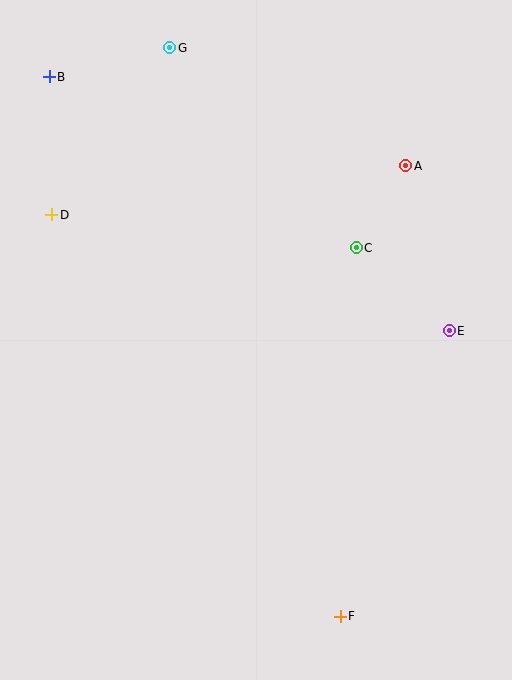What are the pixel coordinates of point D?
Point D is at (52, 215).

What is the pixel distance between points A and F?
The distance between A and F is 455 pixels.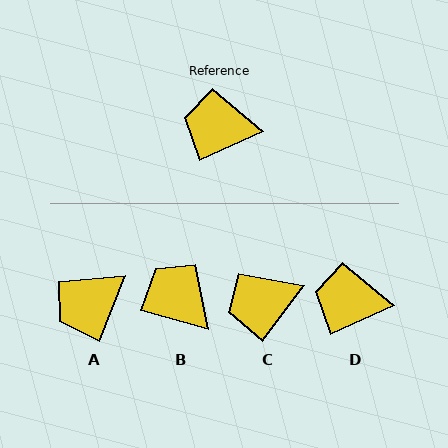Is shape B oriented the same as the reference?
No, it is off by about 40 degrees.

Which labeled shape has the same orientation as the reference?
D.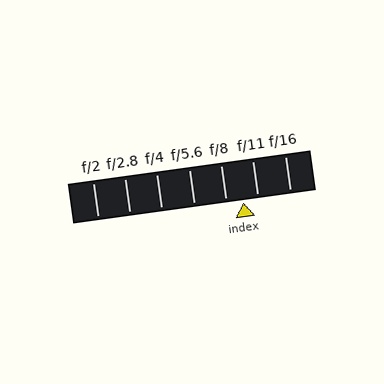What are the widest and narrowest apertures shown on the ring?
The widest aperture shown is f/2 and the narrowest is f/16.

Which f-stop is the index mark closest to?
The index mark is closest to f/11.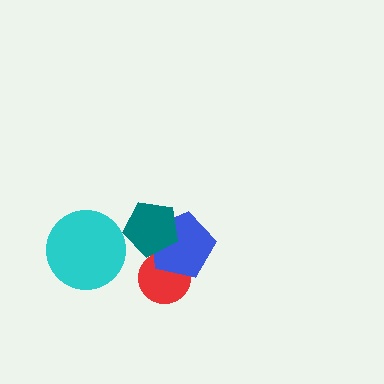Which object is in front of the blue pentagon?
The teal pentagon is in front of the blue pentagon.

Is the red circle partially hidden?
Yes, it is partially covered by another shape.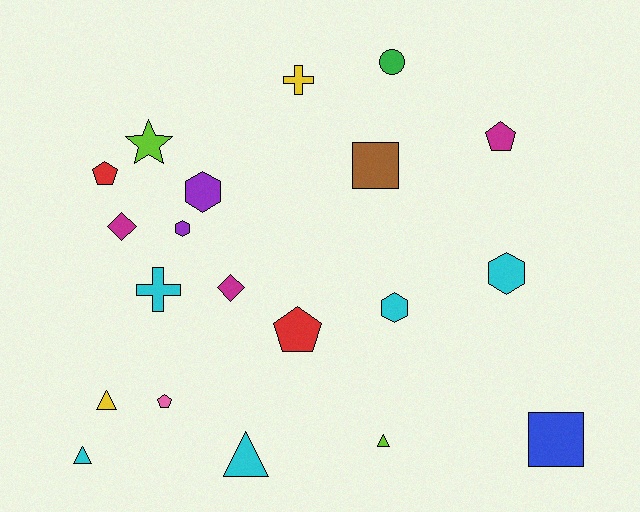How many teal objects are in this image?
There are no teal objects.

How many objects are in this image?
There are 20 objects.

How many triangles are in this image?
There are 4 triangles.